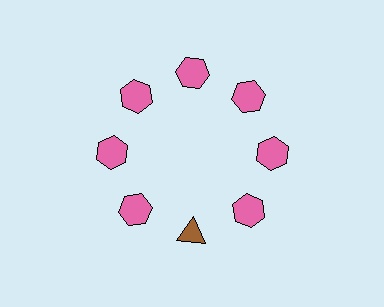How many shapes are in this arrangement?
There are 8 shapes arranged in a ring pattern.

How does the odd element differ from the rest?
It differs in both color (brown instead of pink) and shape (triangle instead of hexagon).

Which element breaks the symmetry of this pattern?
The brown triangle at roughly the 6 o'clock position breaks the symmetry. All other shapes are pink hexagons.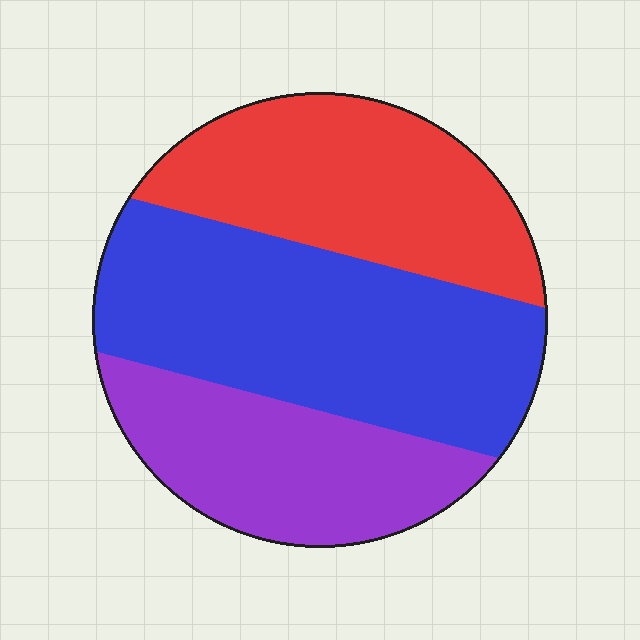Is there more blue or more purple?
Blue.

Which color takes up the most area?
Blue, at roughly 45%.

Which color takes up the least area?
Purple, at roughly 25%.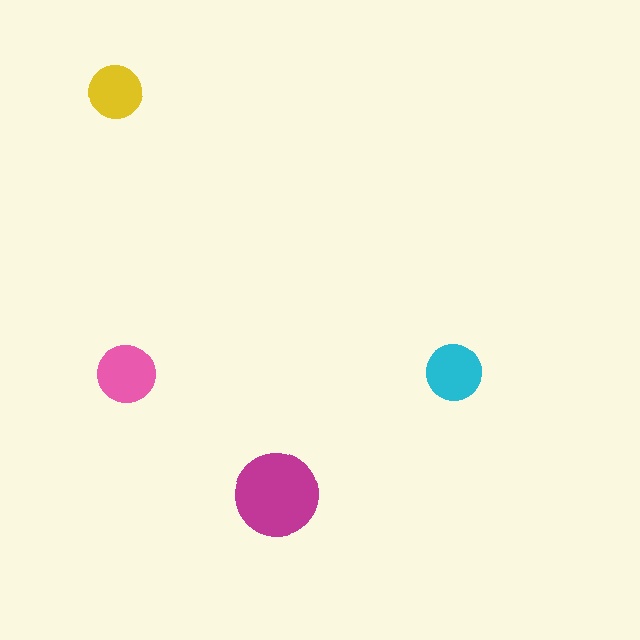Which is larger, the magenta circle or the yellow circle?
The magenta one.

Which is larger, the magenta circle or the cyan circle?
The magenta one.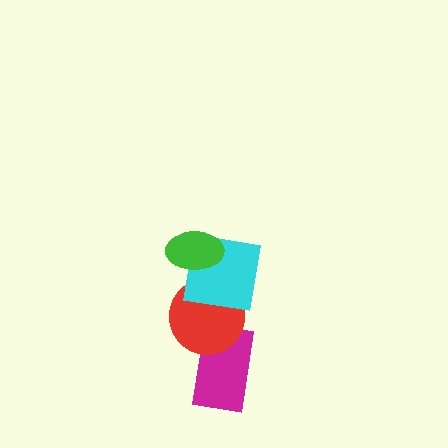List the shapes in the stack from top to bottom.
From top to bottom: the green ellipse, the cyan square, the red circle, the magenta rectangle.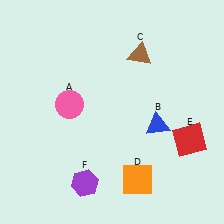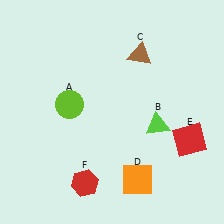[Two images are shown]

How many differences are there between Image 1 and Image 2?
There are 3 differences between the two images.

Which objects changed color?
A changed from pink to lime. B changed from blue to lime. F changed from purple to red.